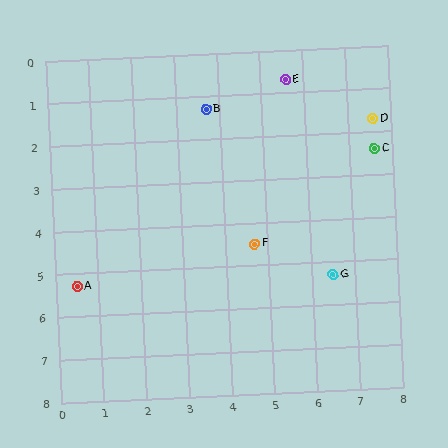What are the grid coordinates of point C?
Point C is at approximately (7.6, 2.4).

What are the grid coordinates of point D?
Point D is at approximately (7.6, 1.7).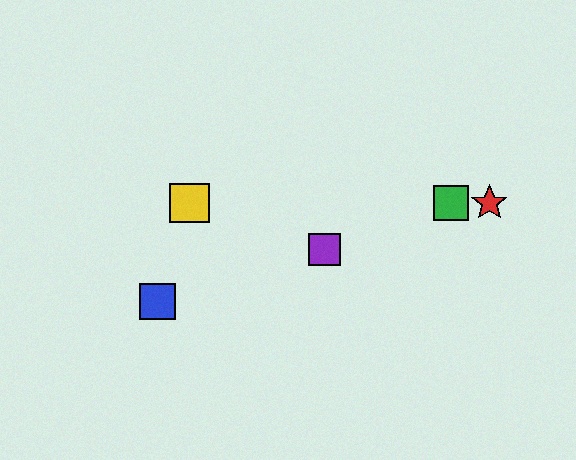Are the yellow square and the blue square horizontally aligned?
No, the yellow square is at y≈203 and the blue square is at y≈301.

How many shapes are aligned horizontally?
3 shapes (the red star, the green square, the yellow square) are aligned horizontally.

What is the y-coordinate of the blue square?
The blue square is at y≈301.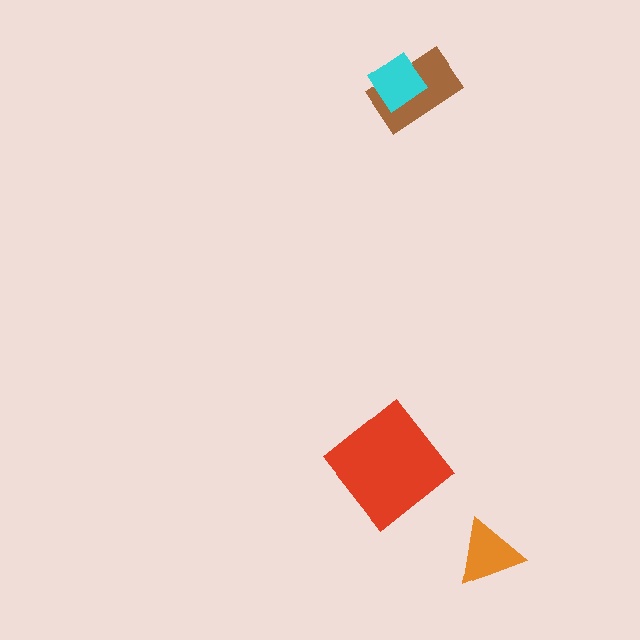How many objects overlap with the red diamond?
0 objects overlap with the red diamond.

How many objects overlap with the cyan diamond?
1 object overlaps with the cyan diamond.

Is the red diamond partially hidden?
No, no other shape covers it.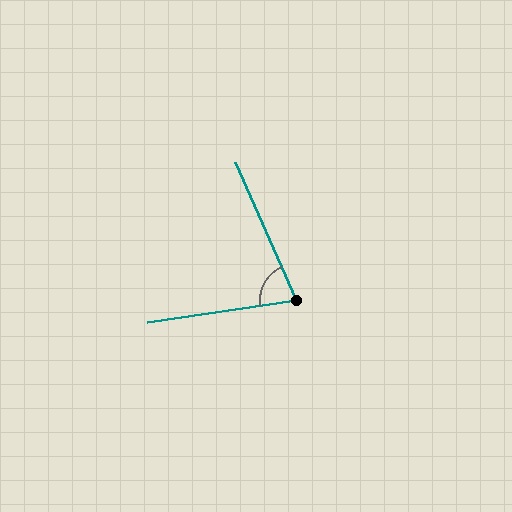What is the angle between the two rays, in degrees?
Approximately 75 degrees.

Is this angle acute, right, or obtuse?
It is acute.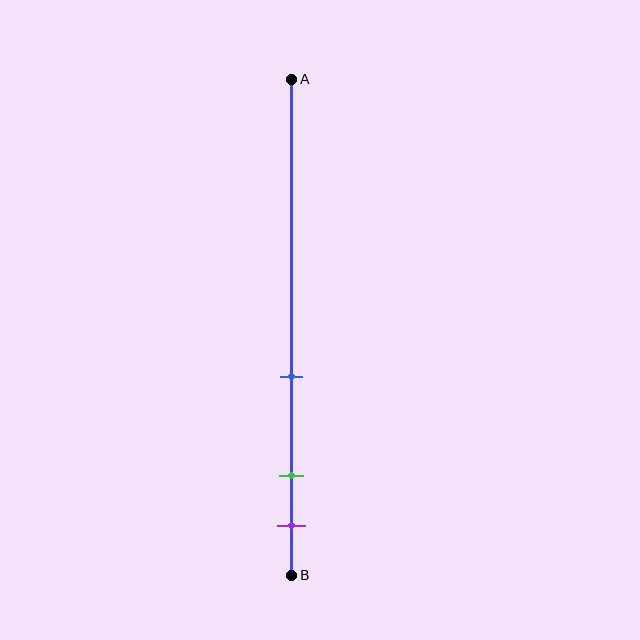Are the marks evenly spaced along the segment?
No, the marks are not evenly spaced.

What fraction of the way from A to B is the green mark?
The green mark is approximately 80% (0.8) of the way from A to B.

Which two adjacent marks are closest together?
The green and purple marks are the closest adjacent pair.